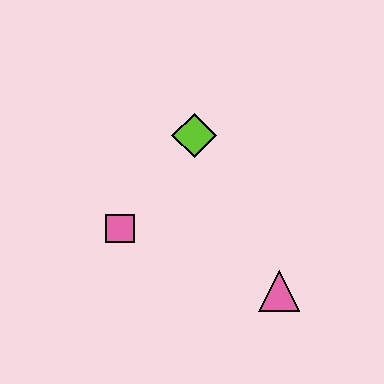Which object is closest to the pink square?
The lime diamond is closest to the pink square.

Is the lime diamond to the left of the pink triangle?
Yes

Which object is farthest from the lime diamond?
The pink triangle is farthest from the lime diamond.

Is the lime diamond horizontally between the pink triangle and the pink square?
Yes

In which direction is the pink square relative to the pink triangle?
The pink square is to the left of the pink triangle.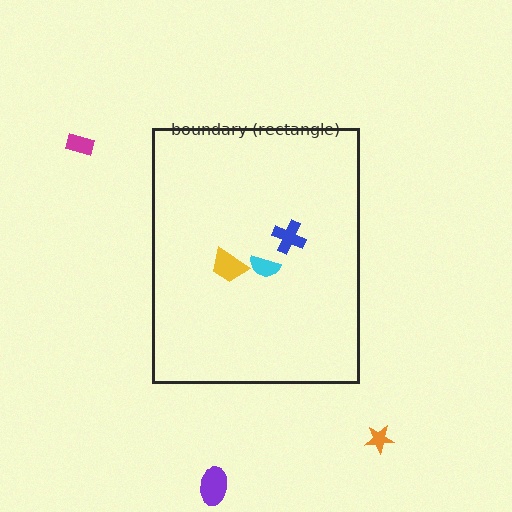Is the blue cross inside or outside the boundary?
Inside.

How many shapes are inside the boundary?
3 inside, 3 outside.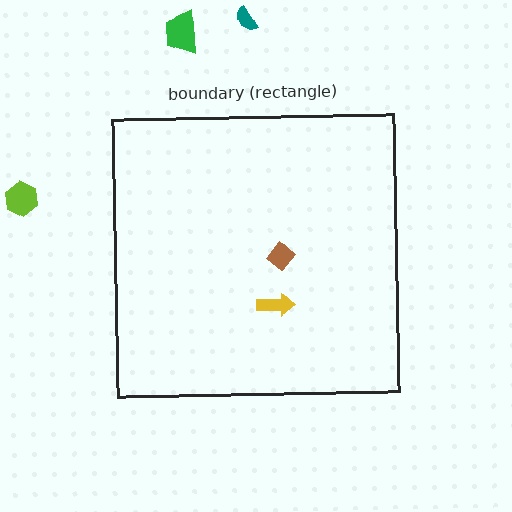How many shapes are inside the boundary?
2 inside, 3 outside.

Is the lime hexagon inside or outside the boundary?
Outside.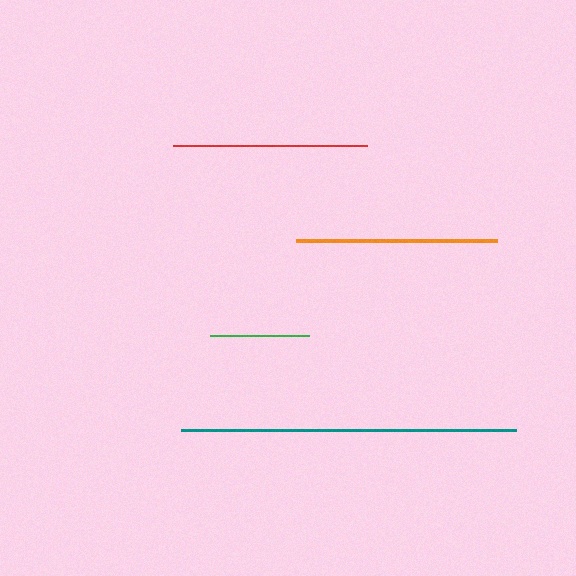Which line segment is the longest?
The teal line is the longest at approximately 334 pixels.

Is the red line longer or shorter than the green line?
The red line is longer than the green line.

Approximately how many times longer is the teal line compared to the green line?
The teal line is approximately 3.4 times the length of the green line.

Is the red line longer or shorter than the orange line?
The orange line is longer than the red line.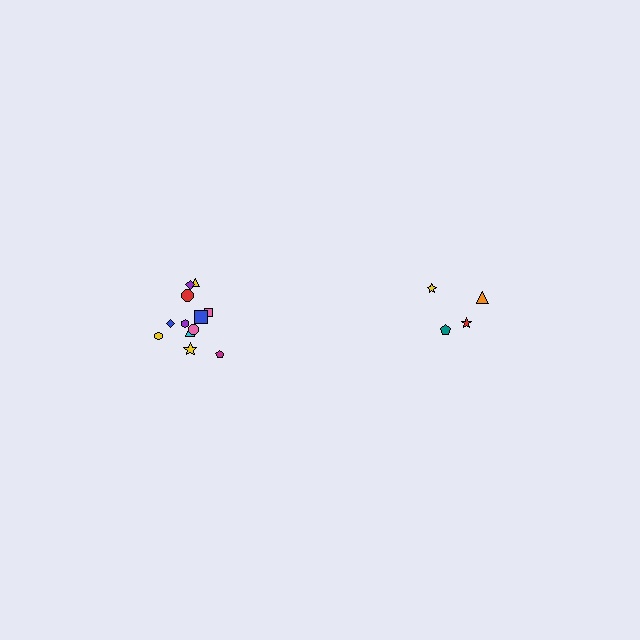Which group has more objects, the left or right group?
The left group.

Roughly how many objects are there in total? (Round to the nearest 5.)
Roughly 15 objects in total.